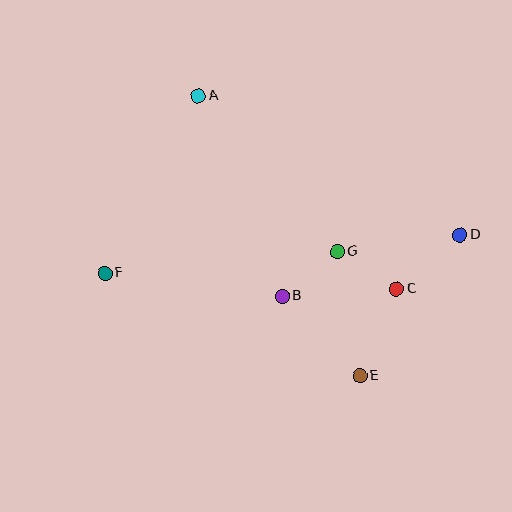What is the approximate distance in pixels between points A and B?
The distance between A and B is approximately 217 pixels.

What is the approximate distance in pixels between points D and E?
The distance between D and E is approximately 173 pixels.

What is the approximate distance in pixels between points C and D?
The distance between C and D is approximately 83 pixels.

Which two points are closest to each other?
Points C and G are closest to each other.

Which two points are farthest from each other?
Points D and F are farthest from each other.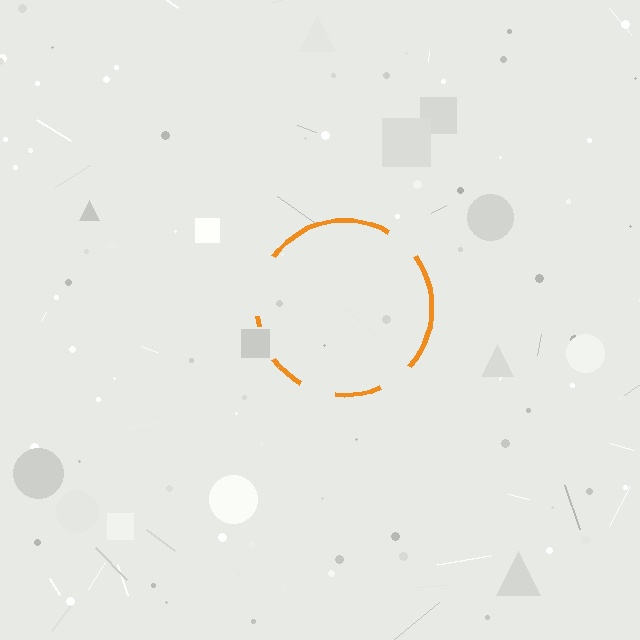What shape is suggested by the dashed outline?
The dashed outline suggests a circle.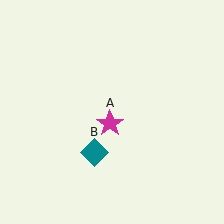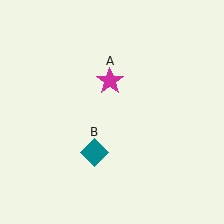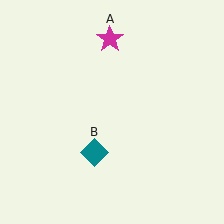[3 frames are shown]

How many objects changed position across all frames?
1 object changed position: magenta star (object A).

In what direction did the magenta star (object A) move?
The magenta star (object A) moved up.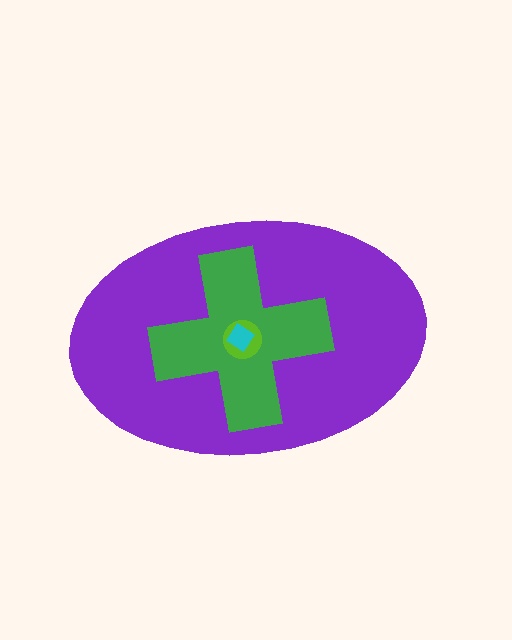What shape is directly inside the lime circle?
The cyan diamond.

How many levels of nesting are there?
4.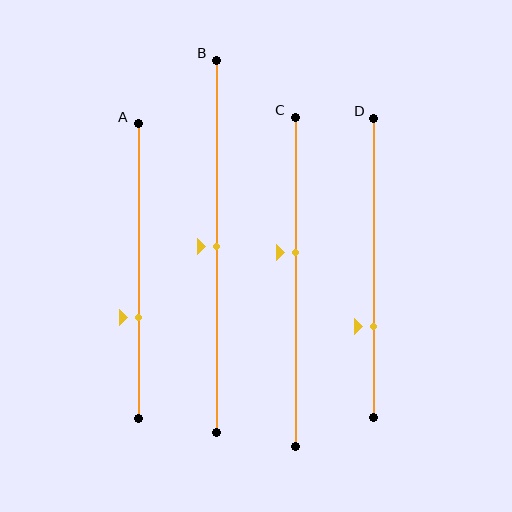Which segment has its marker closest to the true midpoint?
Segment B has its marker closest to the true midpoint.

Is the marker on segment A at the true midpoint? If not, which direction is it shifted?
No, the marker on segment A is shifted downward by about 16% of the segment length.